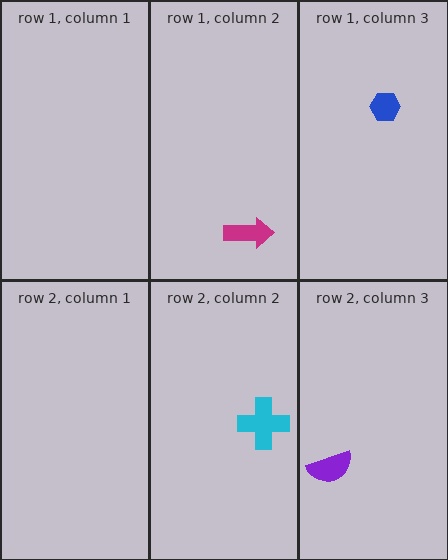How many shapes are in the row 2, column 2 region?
1.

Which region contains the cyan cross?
The row 2, column 2 region.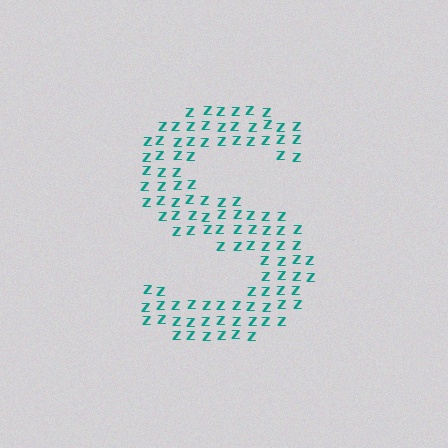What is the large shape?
The large shape is the letter S.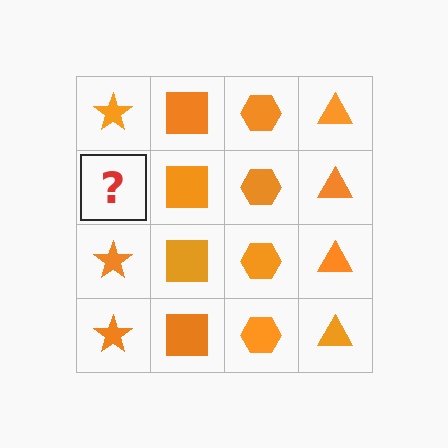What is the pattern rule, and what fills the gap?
The rule is that each column has a consistent shape. The gap should be filled with an orange star.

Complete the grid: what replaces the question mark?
The question mark should be replaced with an orange star.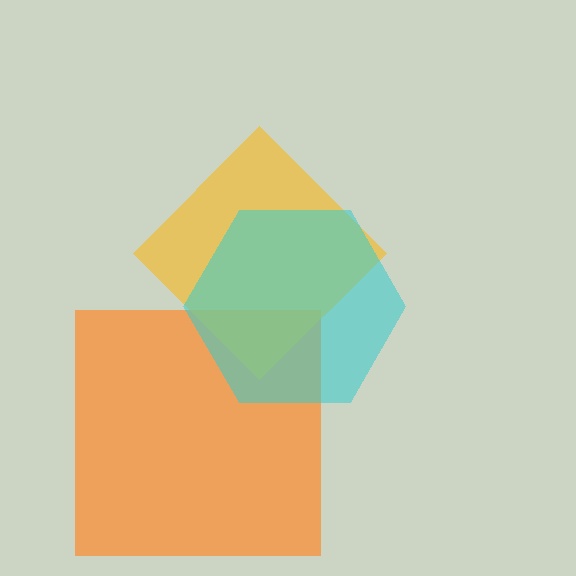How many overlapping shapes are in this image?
There are 3 overlapping shapes in the image.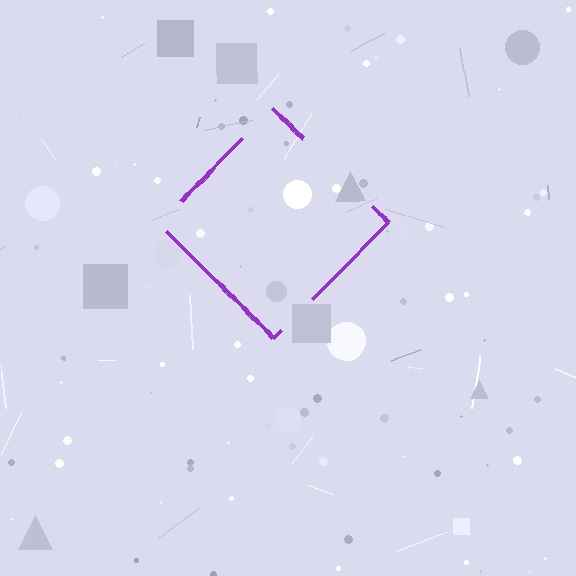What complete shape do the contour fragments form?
The contour fragments form a diamond.